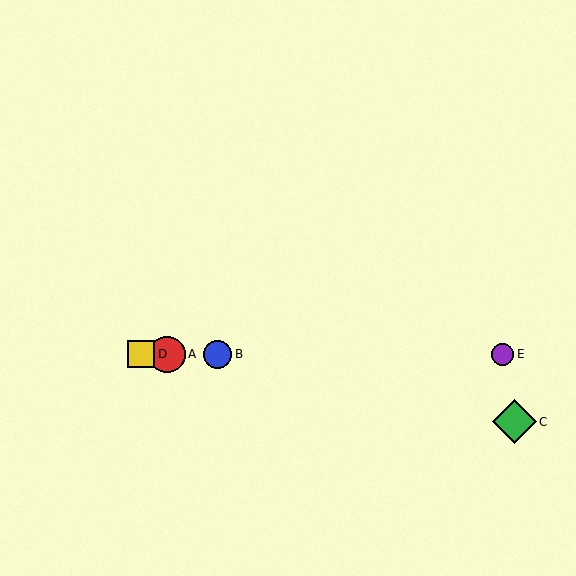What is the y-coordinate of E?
Object E is at y≈354.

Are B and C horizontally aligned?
No, B is at y≈354 and C is at y≈422.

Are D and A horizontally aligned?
Yes, both are at y≈354.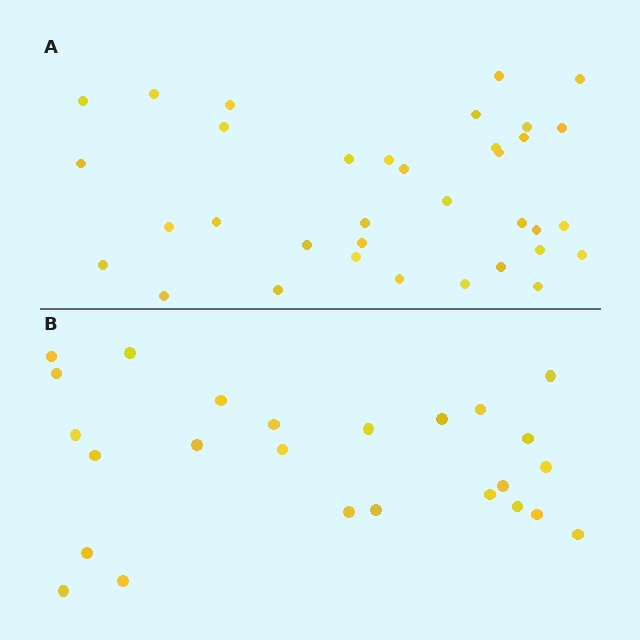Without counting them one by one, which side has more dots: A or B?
Region A (the top region) has more dots.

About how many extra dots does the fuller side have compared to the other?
Region A has roughly 10 or so more dots than region B.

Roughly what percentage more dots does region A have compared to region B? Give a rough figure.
About 40% more.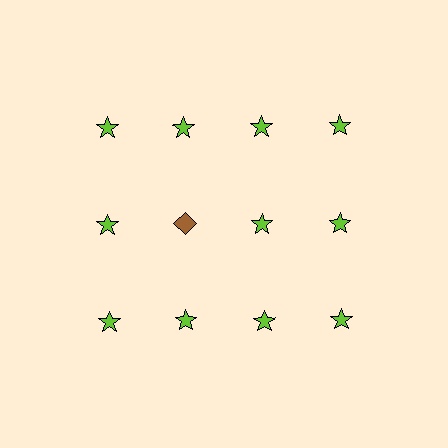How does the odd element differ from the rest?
It differs in both color (brown instead of lime) and shape (diamond instead of star).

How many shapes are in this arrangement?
There are 12 shapes arranged in a grid pattern.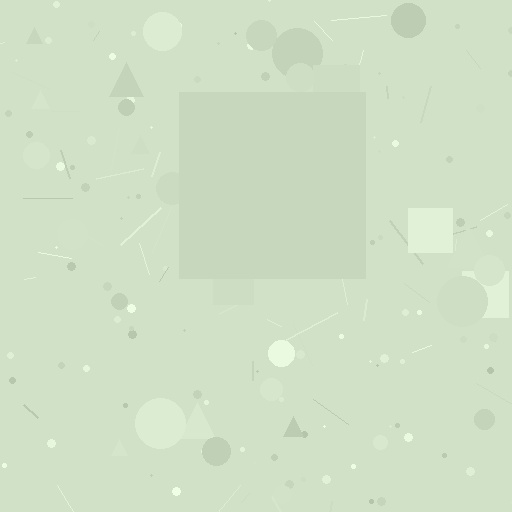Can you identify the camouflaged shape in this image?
The camouflaged shape is a square.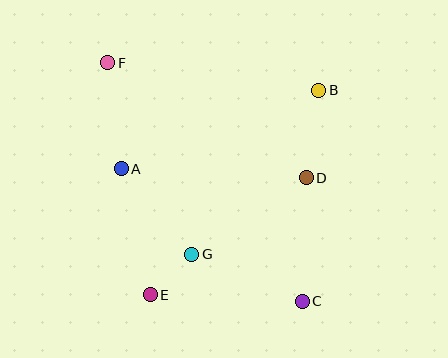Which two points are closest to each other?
Points E and G are closest to each other.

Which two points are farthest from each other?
Points C and F are farthest from each other.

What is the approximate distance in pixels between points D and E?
The distance between D and E is approximately 195 pixels.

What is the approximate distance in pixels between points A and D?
The distance between A and D is approximately 185 pixels.